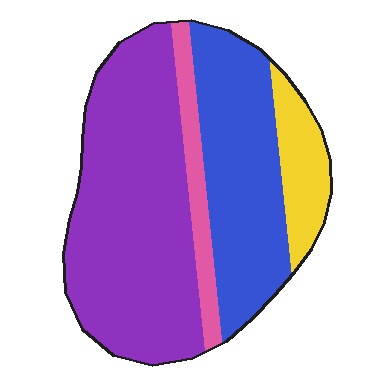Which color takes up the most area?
Purple, at roughly 50%.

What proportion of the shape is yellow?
Yellow takes up about one tenth (1/10) of the shape.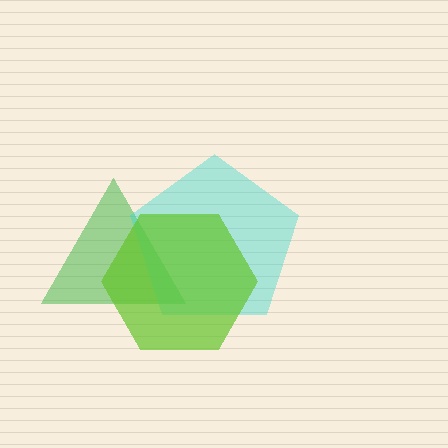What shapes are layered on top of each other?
The layered shapes are: a green triangle, a cyan pentagon, a lime hexagon.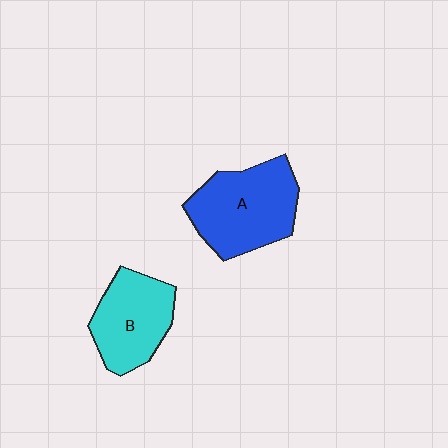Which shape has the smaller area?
Shape B (cyan).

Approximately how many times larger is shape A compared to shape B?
Approximately 1.3 times.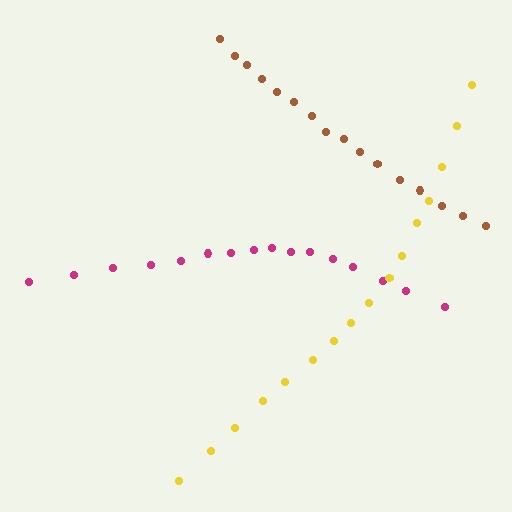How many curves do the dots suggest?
There are 3 distinct paths.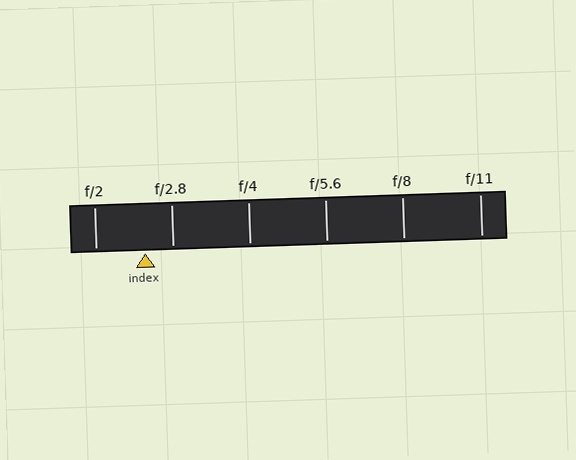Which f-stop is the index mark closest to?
The index mark is closest to f/2.8.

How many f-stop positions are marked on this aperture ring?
There are 6 f-stop positions marked.